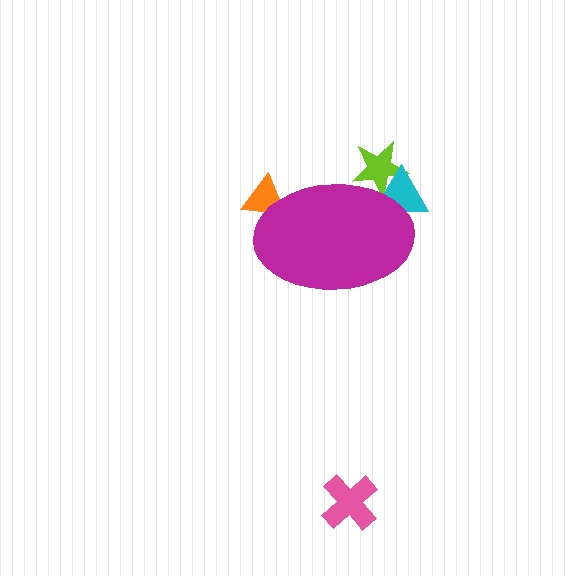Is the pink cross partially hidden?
No, the pink cross is fully visible.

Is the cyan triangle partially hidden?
Yes, the cyan triangle is partially hidden behind the magenta ellipse.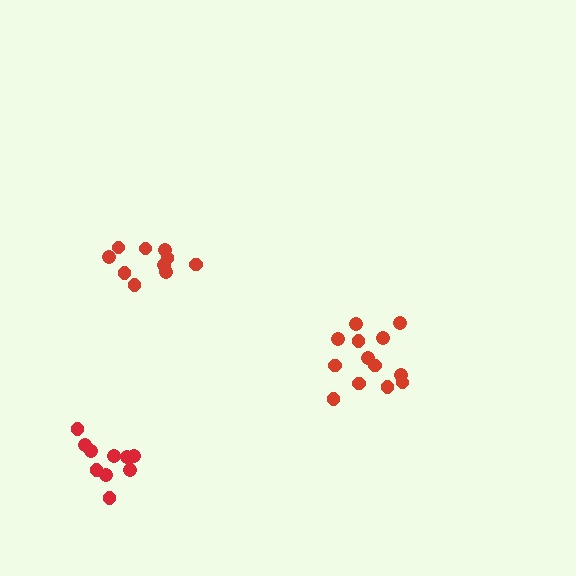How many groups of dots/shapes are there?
There are 3 groups.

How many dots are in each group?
Group 1: 11 dots, Group 2: 13 dots, Group 3: 10 dots (34 total).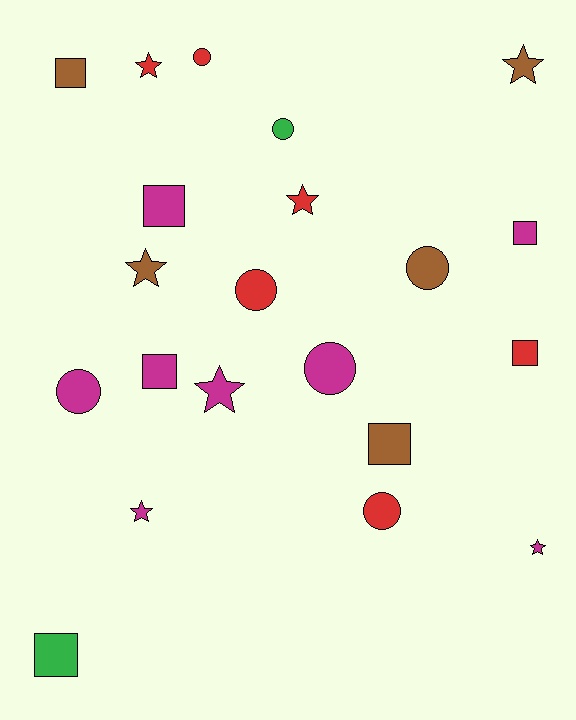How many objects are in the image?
There are 21 objects.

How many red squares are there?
There is 1 red square.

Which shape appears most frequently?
Square, with 7 objects.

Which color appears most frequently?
Magenta, with 8 objects.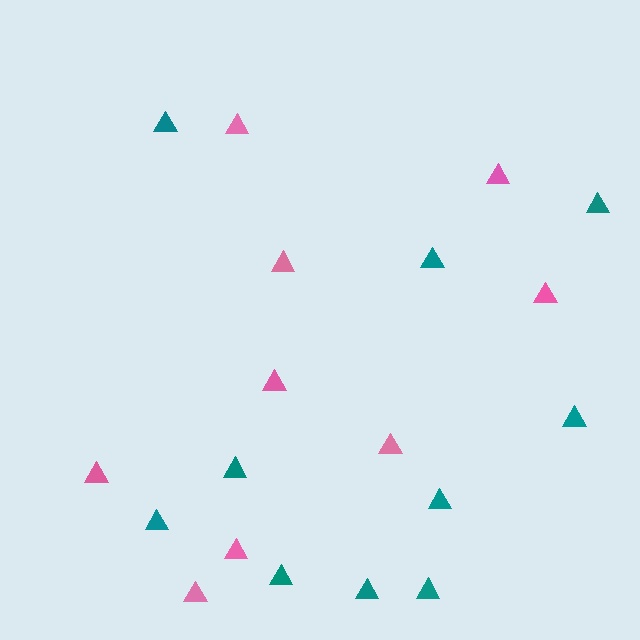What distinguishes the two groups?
There are 2 groups: one group of teal triangles (10) and one group of pink triangles (9).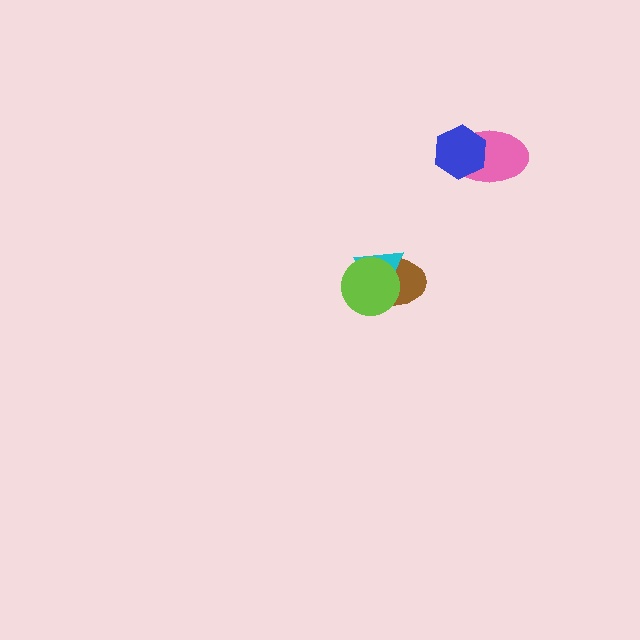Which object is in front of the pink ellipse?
The blue hexagon is in front of the pink ellipse.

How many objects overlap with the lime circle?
2 objects overlap with the lime circle.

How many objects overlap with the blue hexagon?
1 object overlaps with the blue hexagon.